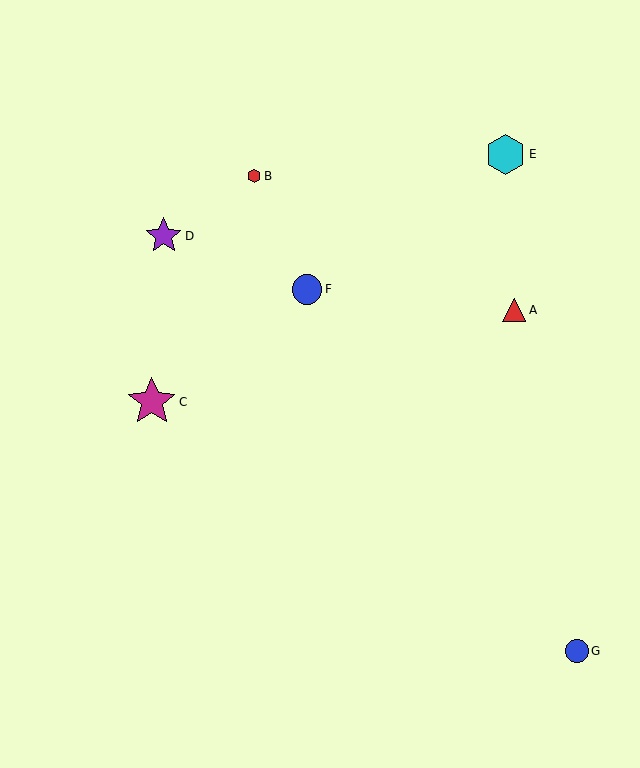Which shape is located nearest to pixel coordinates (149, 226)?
The purple star (labeled D) at (164, 236) is nearest to that location.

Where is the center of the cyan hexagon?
The center of the cyan hexagon is at (505, 154).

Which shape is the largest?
The magenta star (labeled C) is the largest.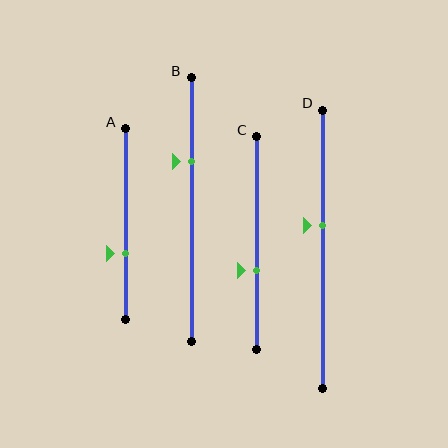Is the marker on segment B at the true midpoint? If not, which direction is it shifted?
No, the marker on segment B is shifted upward by about 18% of the segment length.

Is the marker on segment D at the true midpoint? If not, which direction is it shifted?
No, the marker on segment D is shifted upward by about 9% of the segment length.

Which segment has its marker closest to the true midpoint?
Segment D has its marker closest to the true midpoint.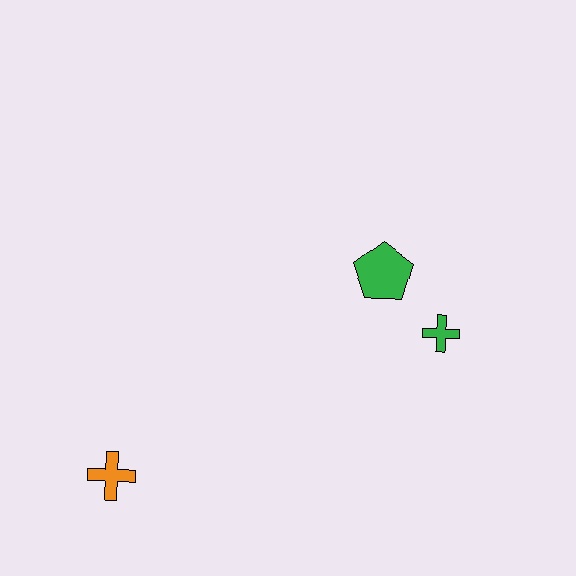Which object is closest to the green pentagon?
The green cross is closest to the green pentagon.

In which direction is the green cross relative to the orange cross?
The green cross is to the right of the orange cross.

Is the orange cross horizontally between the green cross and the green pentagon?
No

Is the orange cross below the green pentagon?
Yes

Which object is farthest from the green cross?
The orange cross is farthest from the green cross.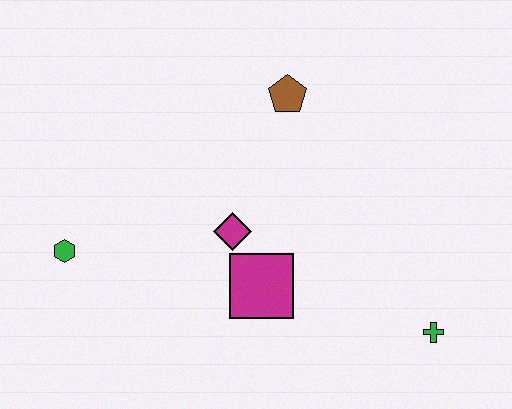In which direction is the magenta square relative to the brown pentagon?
The magenta square is below the brown pentagon.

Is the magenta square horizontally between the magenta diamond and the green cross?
Yes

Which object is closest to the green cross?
The magenta square is closest to the green cross.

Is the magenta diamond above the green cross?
Yes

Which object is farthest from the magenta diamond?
The green cross is farthest from the magenta diamond.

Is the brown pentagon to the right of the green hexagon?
Yes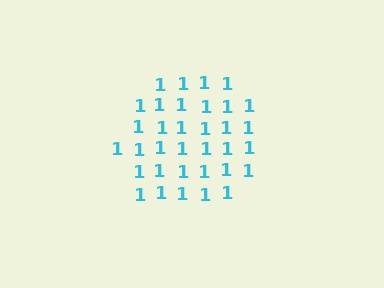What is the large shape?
The large shape is a hexagon.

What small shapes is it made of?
It is made of small digit 1's.